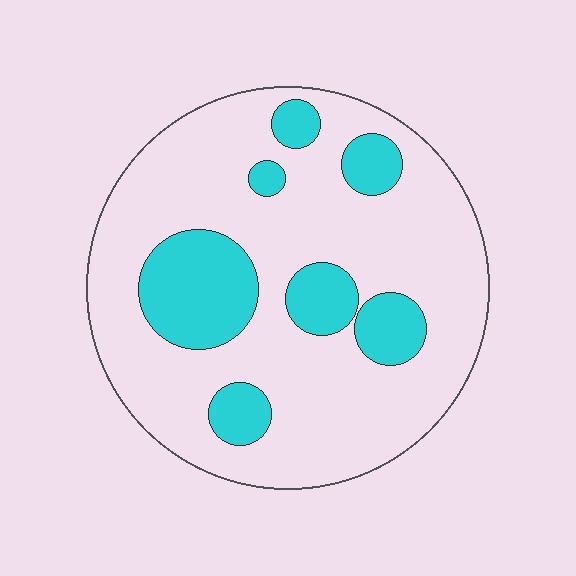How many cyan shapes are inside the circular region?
7.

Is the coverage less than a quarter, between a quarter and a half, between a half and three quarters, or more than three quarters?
Less than a quarter.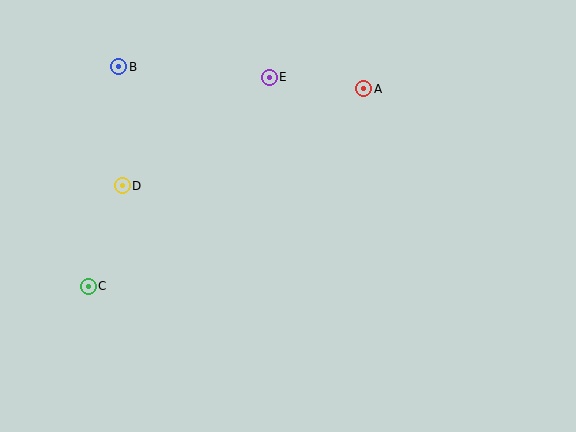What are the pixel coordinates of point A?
Point A is at (364, 89).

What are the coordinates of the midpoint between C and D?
The midpoint between C and D is at (105, 236).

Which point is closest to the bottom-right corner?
Point A is closest to the bottom-right corner.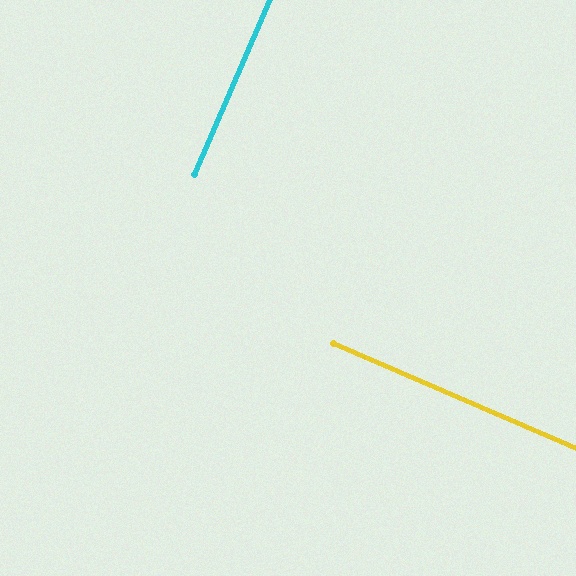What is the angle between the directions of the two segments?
Approximately 90 degrees.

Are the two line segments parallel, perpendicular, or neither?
Perpendicular — they meet at approximately 90°.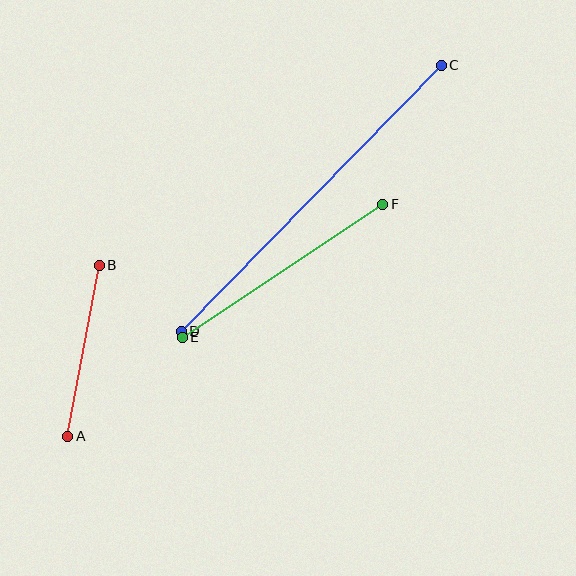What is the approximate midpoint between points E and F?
The midpoint is at approximately (282, 271) pixels.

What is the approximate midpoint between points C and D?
The midpoint is at approximately (311, 198) pixels.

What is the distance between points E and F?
The distance is approximately 241 pixels.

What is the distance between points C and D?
The distance is approximately 372 pixels.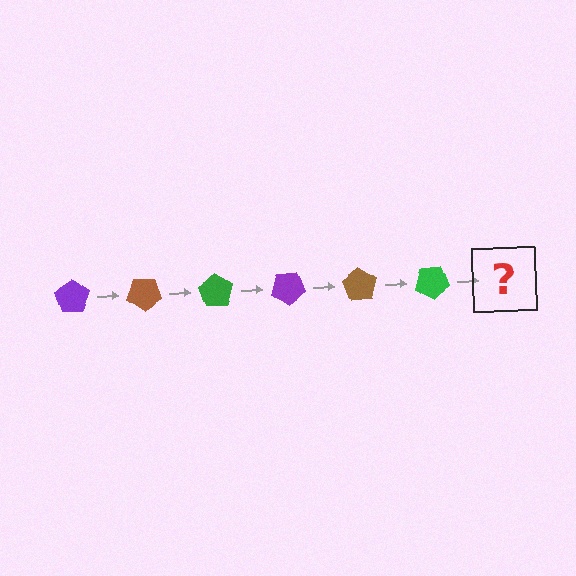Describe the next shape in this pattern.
It should be a purple pentagon, rotated 210 degrees from the start.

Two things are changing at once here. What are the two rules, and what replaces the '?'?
The two rules are that it rotates 35 degrees each step and the color cycles through purple, brown, and green. The '?' should be a purple pentagon, rotated 210 degrees from the start.